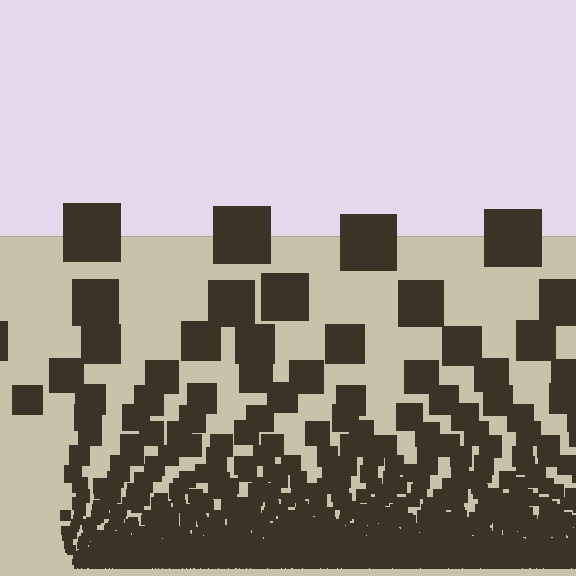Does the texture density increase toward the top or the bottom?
Density increases toward the bottom.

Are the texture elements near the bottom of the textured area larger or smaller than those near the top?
Smaller. The gradient is inverted — elements near the bottom are smaller and denser.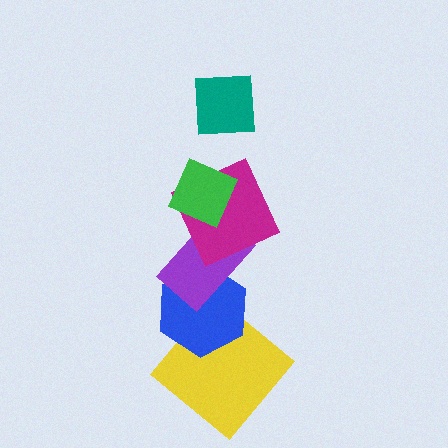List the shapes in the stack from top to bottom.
From top to bottom: the teal square, the green diamond, the magenta square, the purple rectangle, the blue hexagon, the yellow diamond.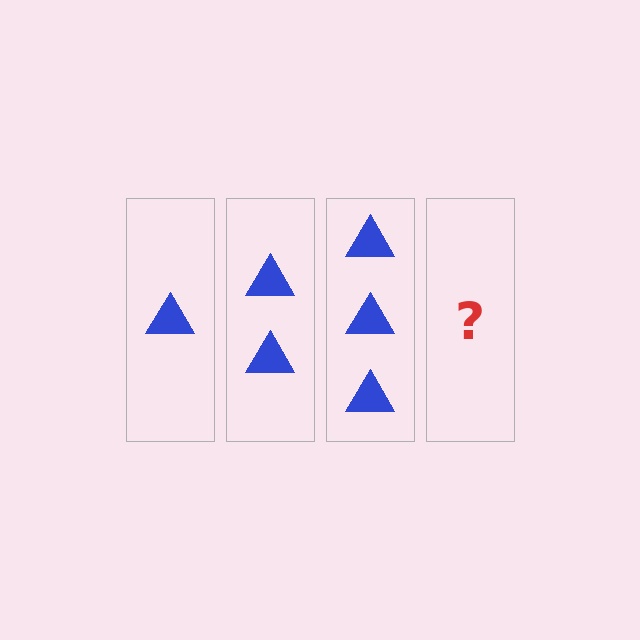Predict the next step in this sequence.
The next step is 4 triangles.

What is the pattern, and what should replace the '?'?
The pattern is that each step adds one more triangle. The '?' should be 4 triangles.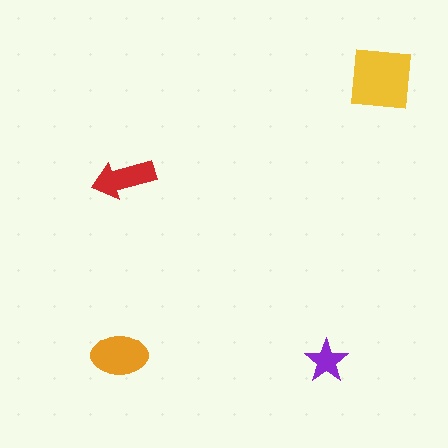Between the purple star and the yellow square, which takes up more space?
The yellow square.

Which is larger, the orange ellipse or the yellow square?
The yellow square.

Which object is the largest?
The yellow square.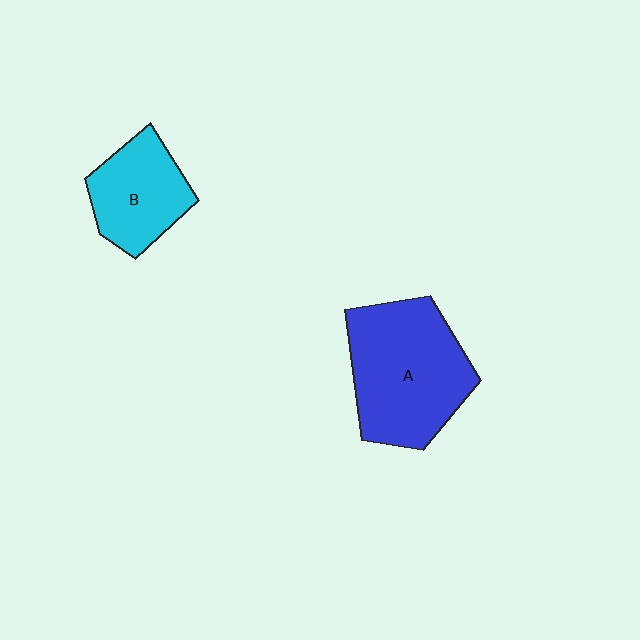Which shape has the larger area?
Shape A (blue).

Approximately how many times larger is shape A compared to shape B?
Approximately 1.7 times.